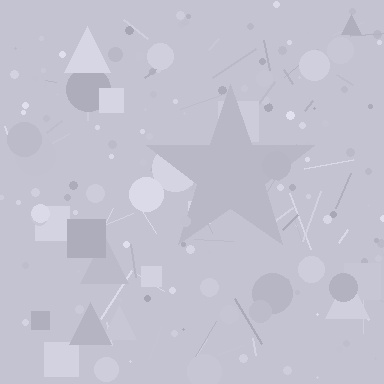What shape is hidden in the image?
A star is hidden in the image.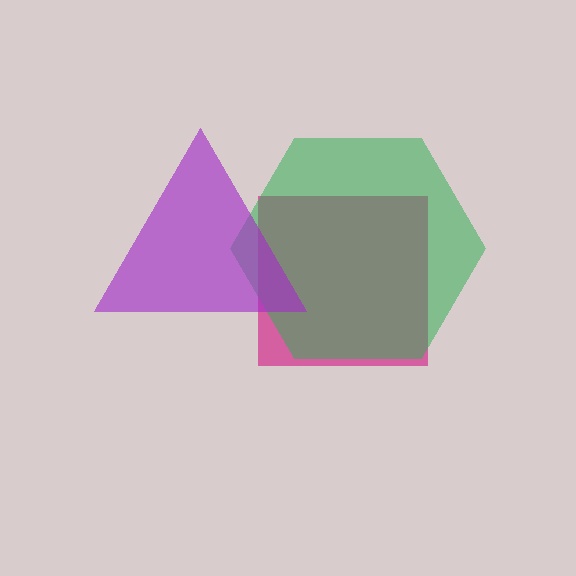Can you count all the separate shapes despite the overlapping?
Yes, there are 3 separate shapes.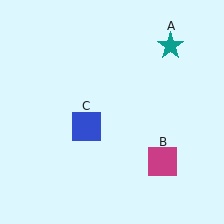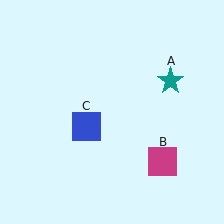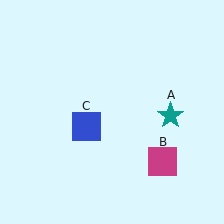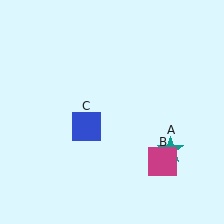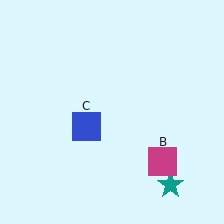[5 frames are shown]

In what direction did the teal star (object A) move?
The teal star (object A) moved down.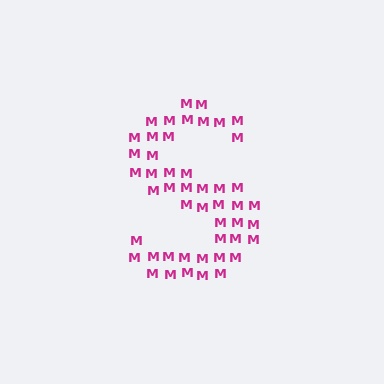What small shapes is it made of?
It is made of small letter M's.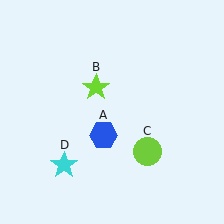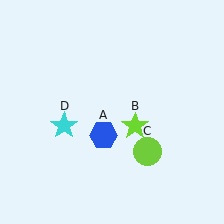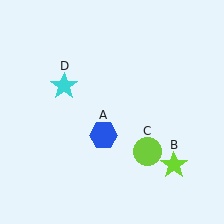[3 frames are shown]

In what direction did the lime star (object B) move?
The lime star (object B) moved down and to the right.